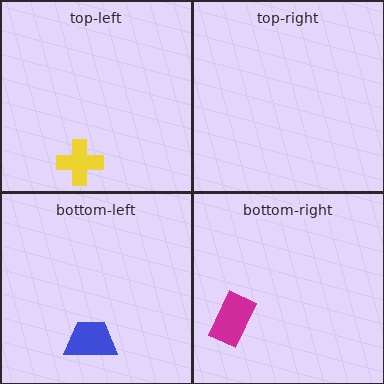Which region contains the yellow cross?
The top-left region.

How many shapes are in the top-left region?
1.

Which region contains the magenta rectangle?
The bottom-right region.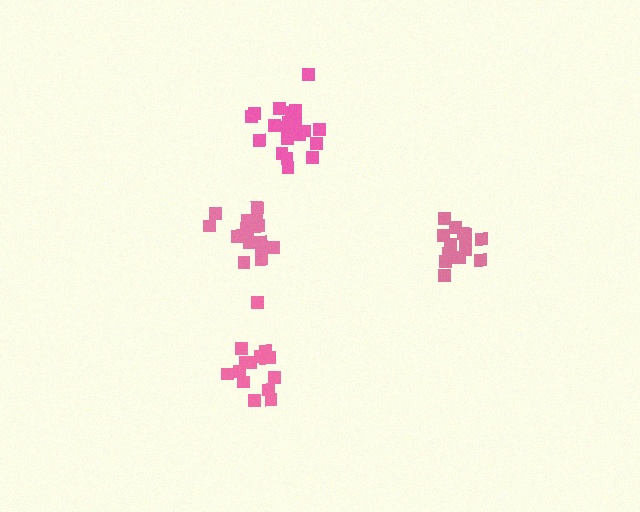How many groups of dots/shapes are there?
There are 4 groups.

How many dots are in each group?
Group 1: 17 dots, Group 2: 15 dots, Group 3: 15 dots, Group 4: 21 dots (68 total).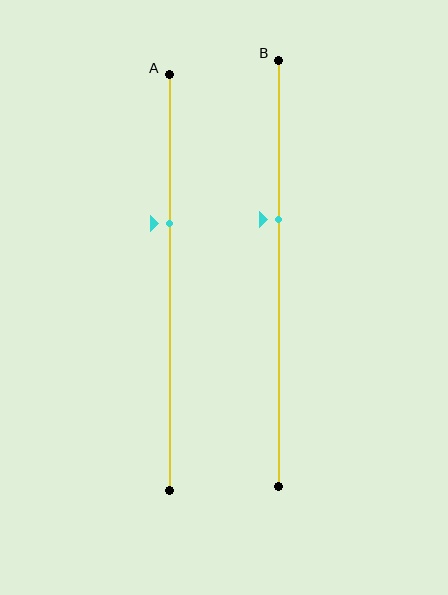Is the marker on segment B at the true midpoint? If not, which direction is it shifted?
No, the marker on segment B is shifted upward by about 13% of the segment length.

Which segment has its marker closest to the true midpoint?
Segment B has its marker closest to the true midpoint.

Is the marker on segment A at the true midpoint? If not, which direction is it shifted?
No, the marker on segment A is shifted upward by about 14% of the segment length.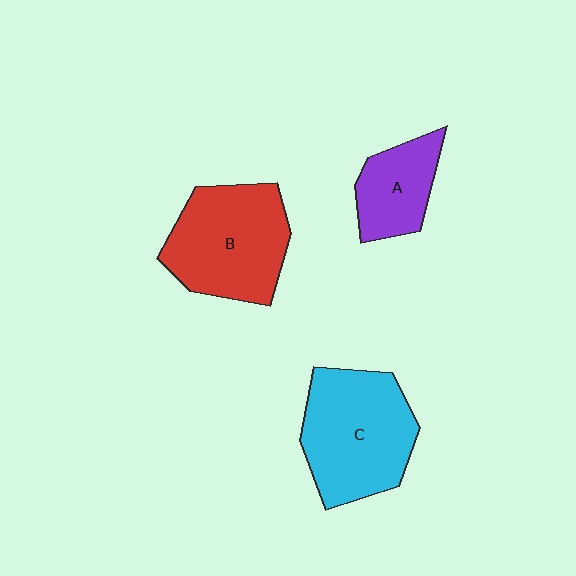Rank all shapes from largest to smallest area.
From largest to smallest: C (cyan), B (red), A (purple).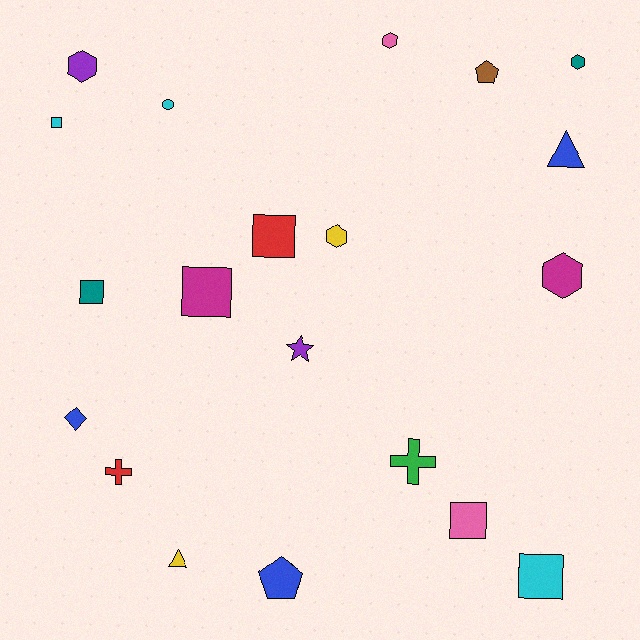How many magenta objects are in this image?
There are 2 magenta objects.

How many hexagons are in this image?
There are 5 hexagons.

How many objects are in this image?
There are 20 objects.